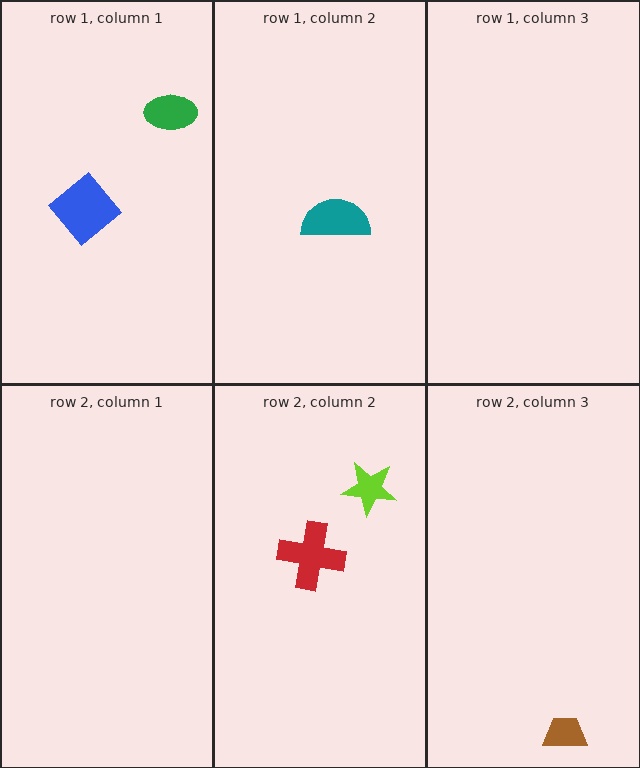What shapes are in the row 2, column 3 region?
The brown trapezoid.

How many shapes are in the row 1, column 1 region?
2.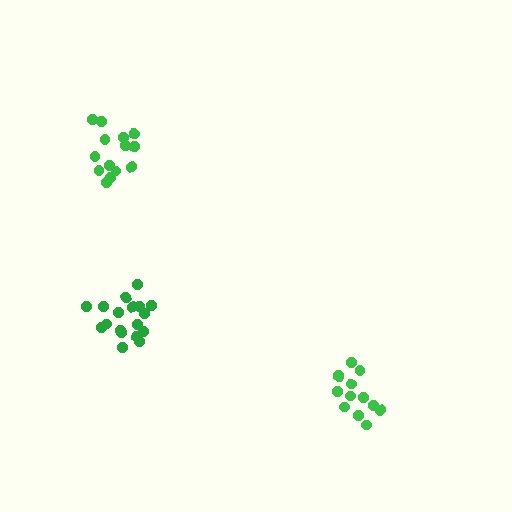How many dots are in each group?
Group 1: 13 dots, Group 2: 14 dots, Group 3: 18 dots (45 total).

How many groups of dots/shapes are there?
There are 3 groups.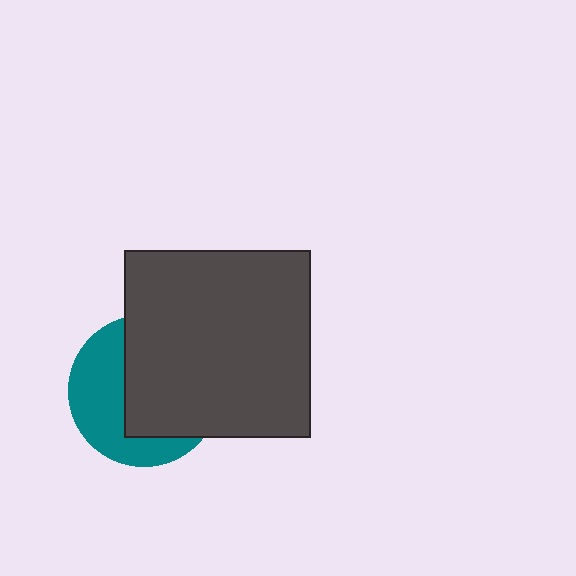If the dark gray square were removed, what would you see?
You would see the complete teal circle.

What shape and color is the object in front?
The object in front is a dark gray square.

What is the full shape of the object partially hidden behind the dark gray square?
The partially hidden object is a teal circle.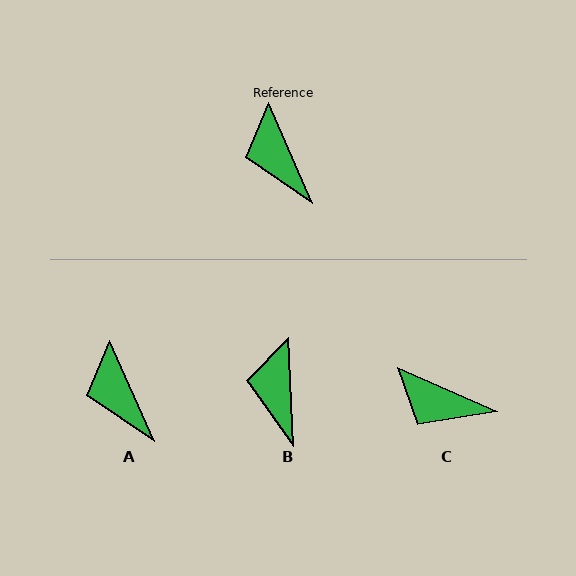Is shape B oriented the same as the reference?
No, it is off by about 21 degrees.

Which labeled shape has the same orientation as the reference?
A.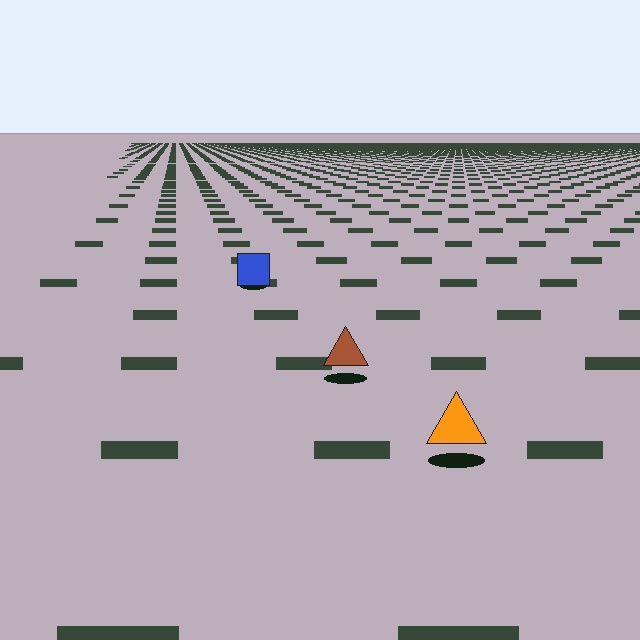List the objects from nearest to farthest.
From nearest to farthest: the orange triangle, the brown triangle, the blue square.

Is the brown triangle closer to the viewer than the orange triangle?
No. The orange triangle is closer — you can tell from the texture gradient: the ground texture is coarser near it.